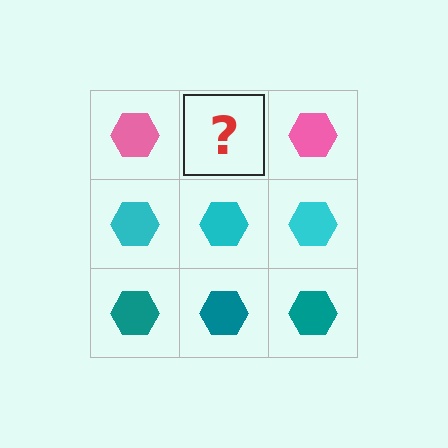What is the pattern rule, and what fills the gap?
The rule is that each row has a consistent color. The gap should be filled with a pink hexagon.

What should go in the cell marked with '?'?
The missing cell should contain a pink hexagon.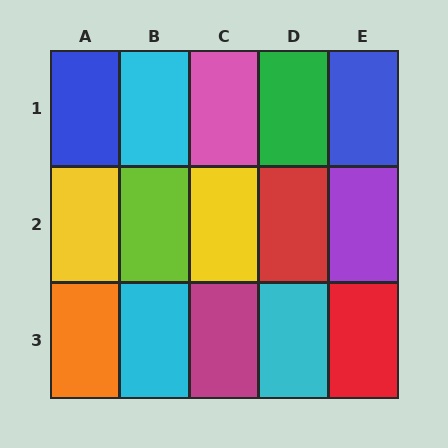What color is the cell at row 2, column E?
Purple.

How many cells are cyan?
3 cells are cyan.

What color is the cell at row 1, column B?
Cyan.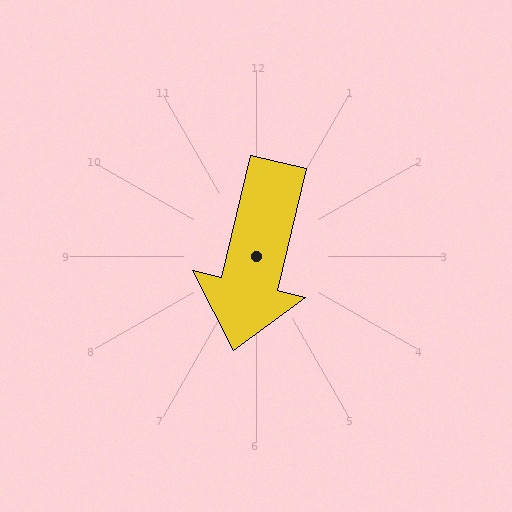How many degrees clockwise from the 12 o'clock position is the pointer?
Approximately 193 degrees.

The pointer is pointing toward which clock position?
Roughly 6 o'clock.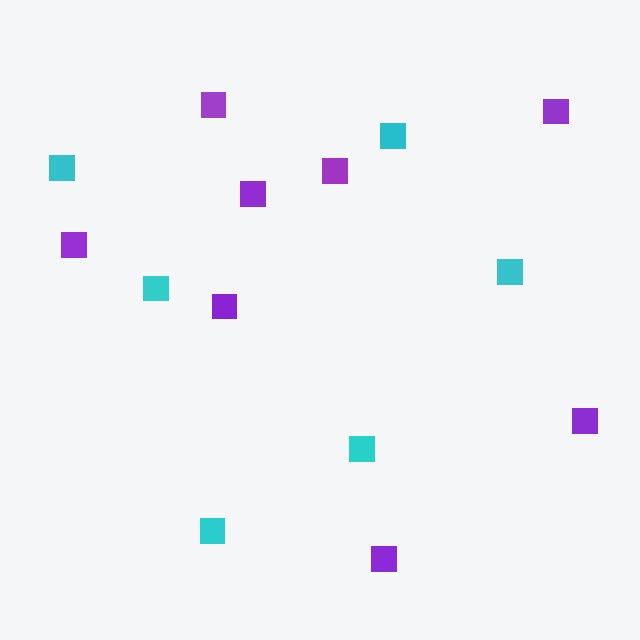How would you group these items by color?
There are 2 groups: one group of cyan squares (6) and one group of purple squares (8).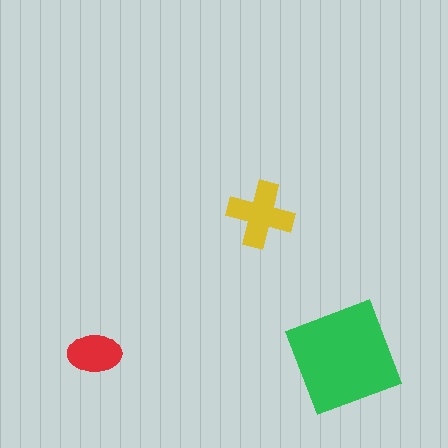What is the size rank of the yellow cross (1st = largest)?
2nd.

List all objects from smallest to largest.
The red ellipse, the yellow cross, the green diamond.